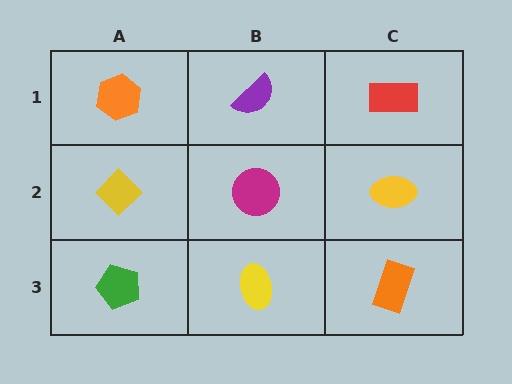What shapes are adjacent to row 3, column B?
A magenta circle (row 2, column B), a green pentagon (row 3, column A), an orange rectangle (row 3, column C).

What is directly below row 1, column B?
A magenta circle.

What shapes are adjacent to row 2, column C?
A red rectangle (row 1, column C), an orange rectangle (row 3, column C), a magenta circle (row 2, column B).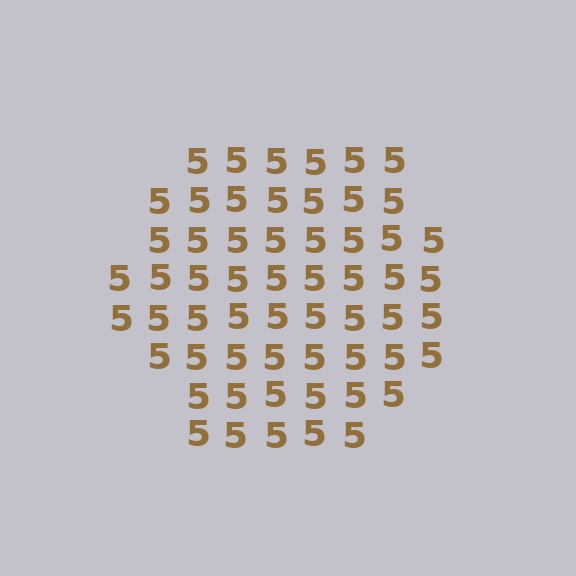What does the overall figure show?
The overall figure shows a hexagon.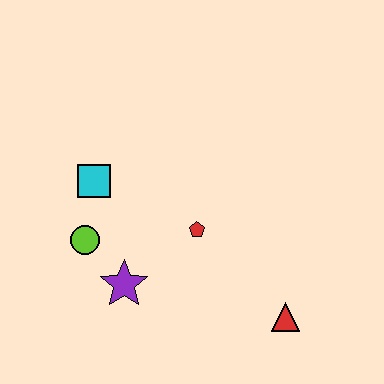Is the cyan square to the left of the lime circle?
No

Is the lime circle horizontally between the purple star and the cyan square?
No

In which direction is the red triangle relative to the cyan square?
The red triangle is to the right of the cyan square.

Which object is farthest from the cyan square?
The red triangle is farthest from the cyan square.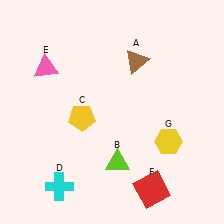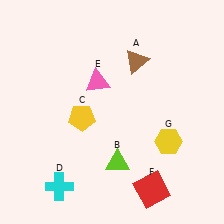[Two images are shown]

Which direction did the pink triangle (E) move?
The pink triangle (E) moved right.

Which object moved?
The pink triangle (E) moved right.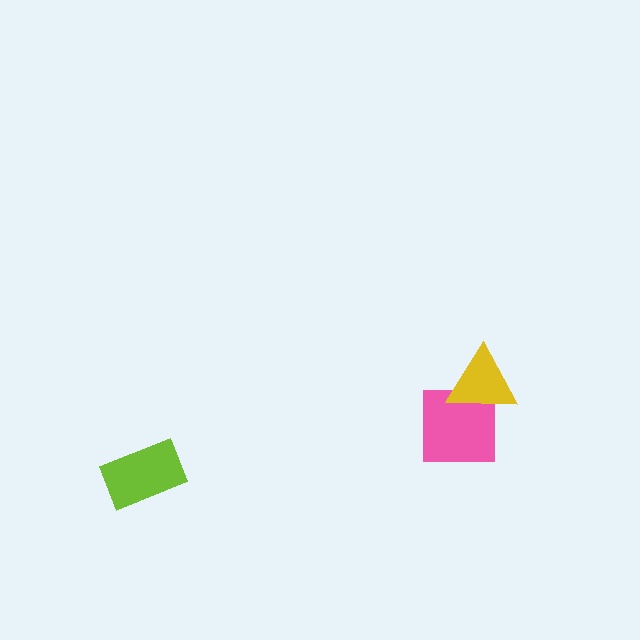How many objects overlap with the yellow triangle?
1 object overlaps with the yellow triangle.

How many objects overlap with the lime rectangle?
0 objects overlap with the lime rectangle.